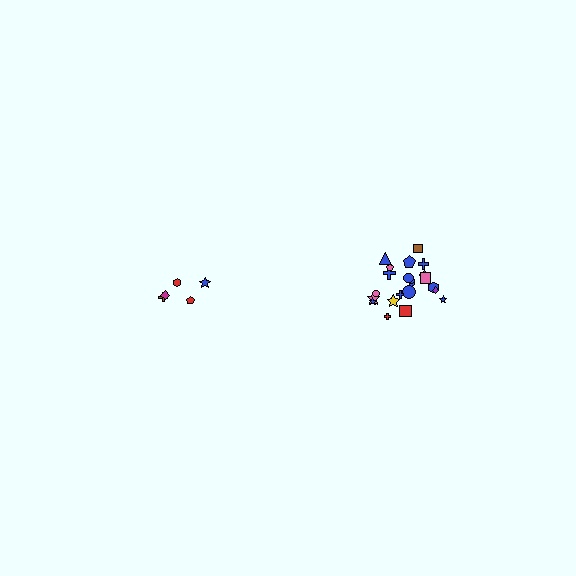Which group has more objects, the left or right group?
The right group.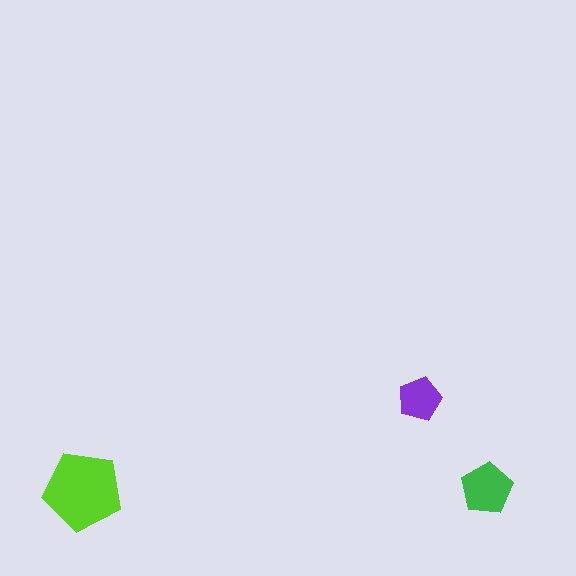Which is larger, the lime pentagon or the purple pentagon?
The lime one.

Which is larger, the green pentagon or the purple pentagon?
The green one.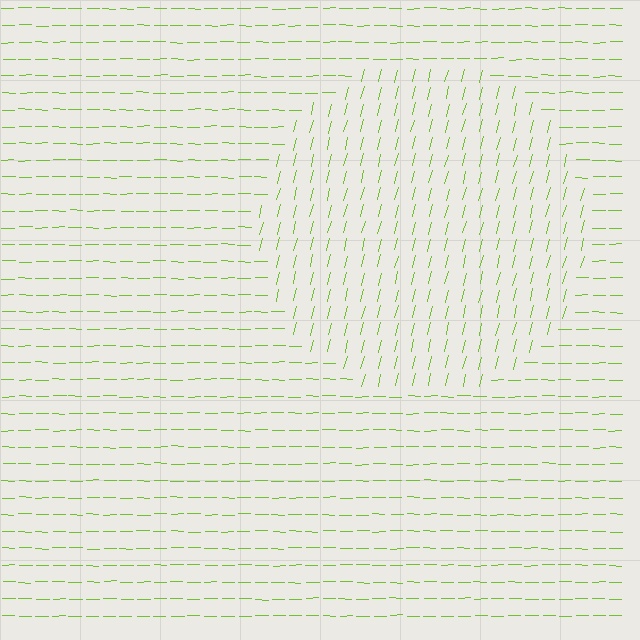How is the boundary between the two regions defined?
The boundary is defined purely by a change in line orientation (approximately 76 degrees difference). All lines are the same color and thickness.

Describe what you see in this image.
The image is filled with small lime line segments. A circle region in the image has lines oriented differently from the surrounding lines, creating a visible texture boundary.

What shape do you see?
I see a circle.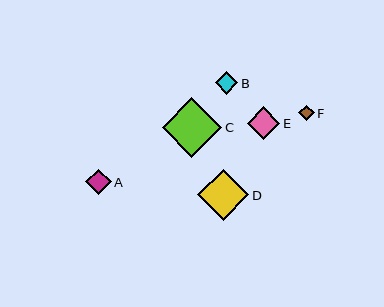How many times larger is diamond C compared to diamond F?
Diamond C is approximately 3.9 times the size of diamond F.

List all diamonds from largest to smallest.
From largest to smallest: C, D, E, A, B, F.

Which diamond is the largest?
Diamond C is the largest with a size of approximately 60 pixels.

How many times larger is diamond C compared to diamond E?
Diamond C is approximately 1.8 times the size of diamond E.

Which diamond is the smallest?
Diamond F is the smallest with a size of approximately 15 pixels.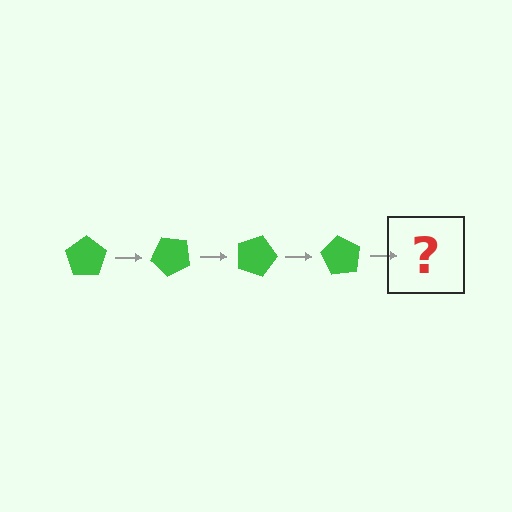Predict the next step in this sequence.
The next step is a green pentagon rotated 180 degrees.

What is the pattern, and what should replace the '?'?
The pattern is that the pentagon rotates 45 degrees each step. The '?' should be a green pentagon rotated 180 degrees.